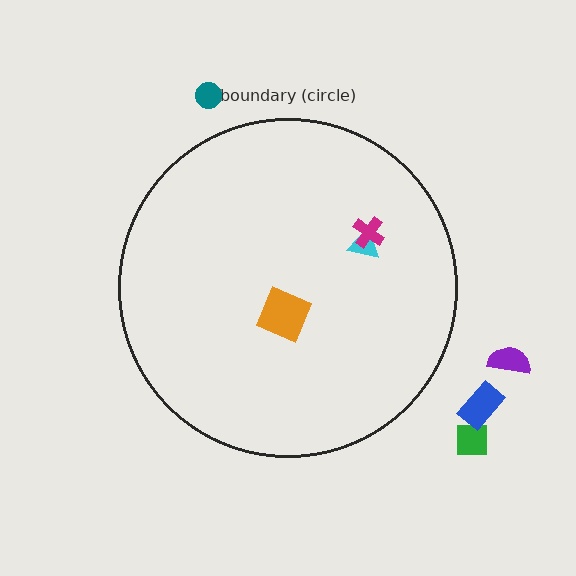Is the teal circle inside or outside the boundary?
Outside.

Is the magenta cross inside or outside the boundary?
Inside.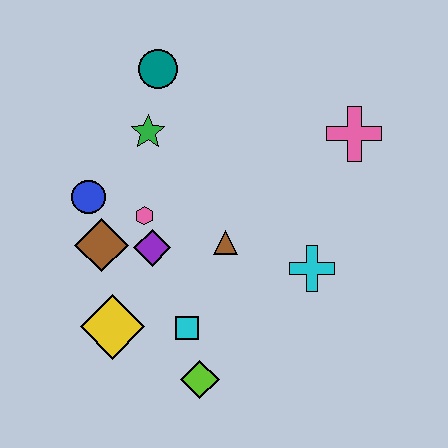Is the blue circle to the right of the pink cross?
No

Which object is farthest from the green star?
The lime diamond is farthest from the green star.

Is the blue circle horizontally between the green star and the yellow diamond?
No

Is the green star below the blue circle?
No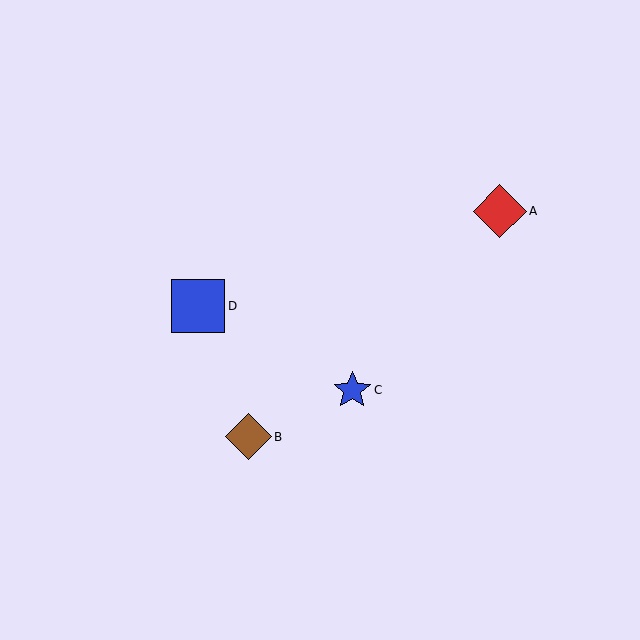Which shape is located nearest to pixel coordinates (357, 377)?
The blue star (labeled C) at (352, 390) is nearest to that location.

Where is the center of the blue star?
The center of the blue star is at (352, 390).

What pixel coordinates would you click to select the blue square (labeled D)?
Click at (198, 306) to select the blue square D.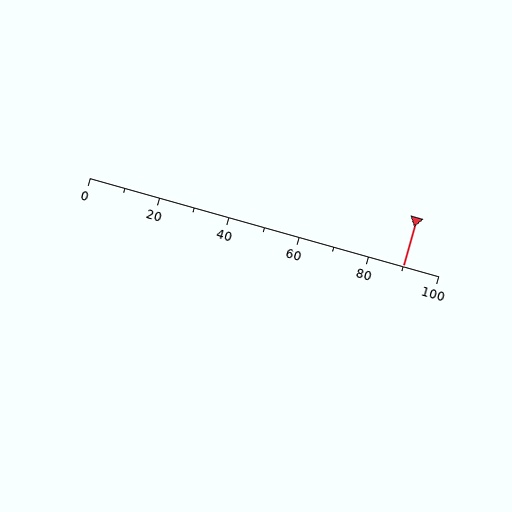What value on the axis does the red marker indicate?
The marker indicates approximately 90.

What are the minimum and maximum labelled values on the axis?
The axis runs from 0 to 100.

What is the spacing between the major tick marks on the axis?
The major ticks are spaced 20 apart.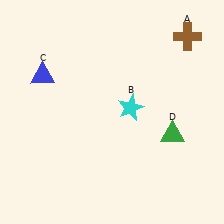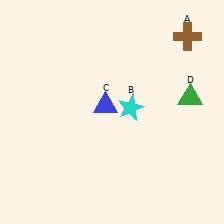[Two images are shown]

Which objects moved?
The objects that moved are: the blue triangle (C), the green triangle (D).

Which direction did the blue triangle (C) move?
The blue triangle (C) moved right.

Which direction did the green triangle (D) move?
The green triangle (D) moved up.